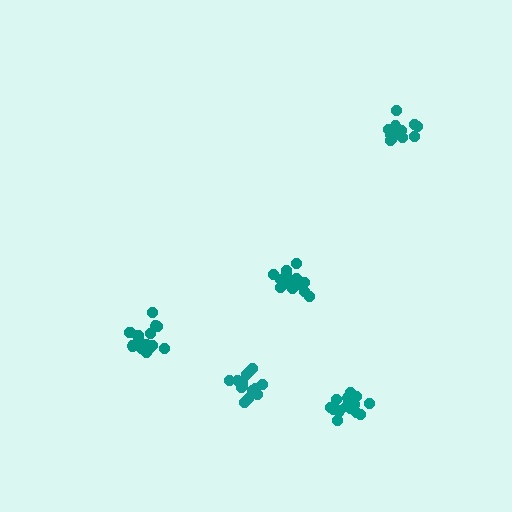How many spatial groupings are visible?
There are 5 spatial groupings.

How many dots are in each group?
Group 1: 17 dots, Group 2: 14 dots, Group 3: 15 dots, Group 4: 17 dots, Group 5: 14 dots (77 total).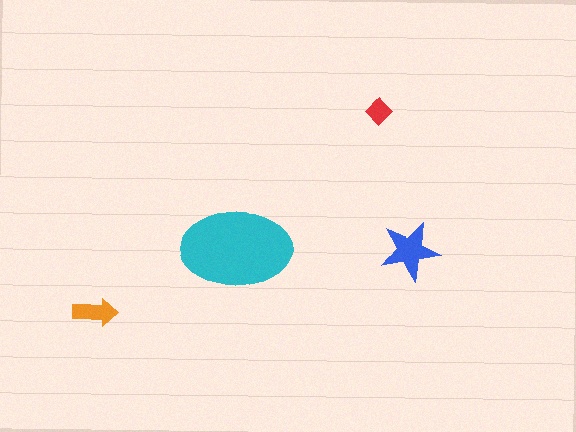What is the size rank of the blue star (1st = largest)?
2nd.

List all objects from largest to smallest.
The cyan ellipse, the blue star, the orange arrow, the red diamond.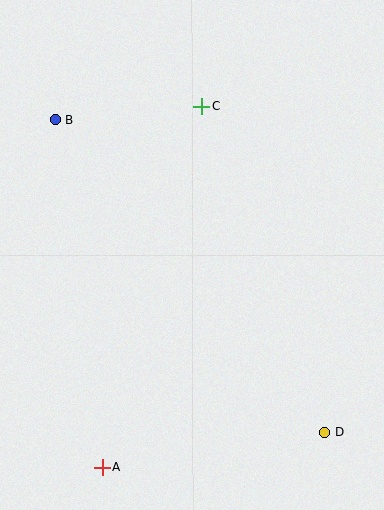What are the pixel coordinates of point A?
Point A is at (103, 467).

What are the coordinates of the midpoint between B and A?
The midpoint between B and A is at (79, 294).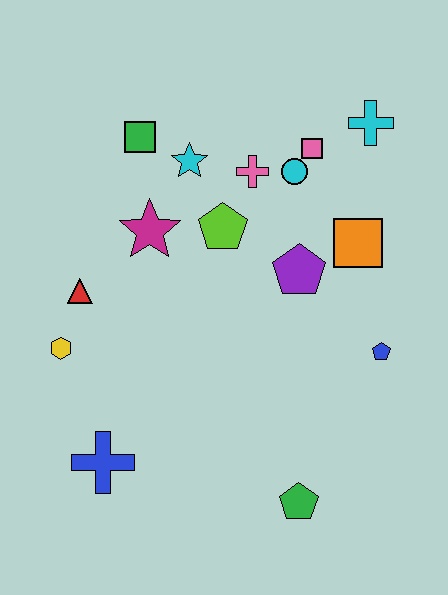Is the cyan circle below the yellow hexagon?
No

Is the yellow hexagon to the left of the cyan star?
Yes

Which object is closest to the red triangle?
The yellow hexagon is closest to the red triangle.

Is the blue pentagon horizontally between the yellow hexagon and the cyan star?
No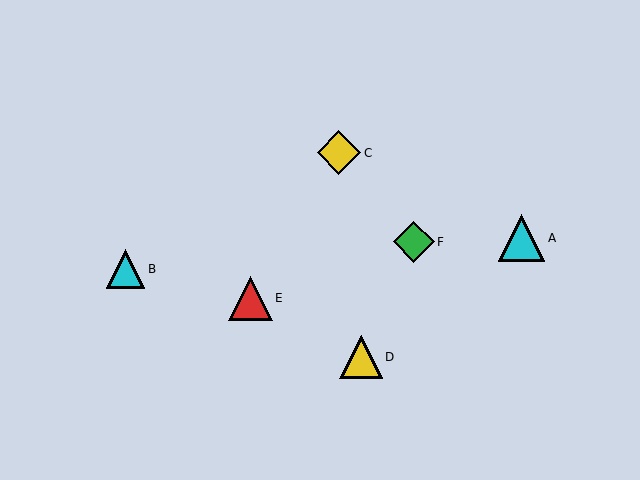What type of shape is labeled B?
Shape B is a cyan triangle.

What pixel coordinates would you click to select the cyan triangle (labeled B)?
Click at (125, 269) to select the cyan triangle B.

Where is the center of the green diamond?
The center of the green diamond is at (414, 242).